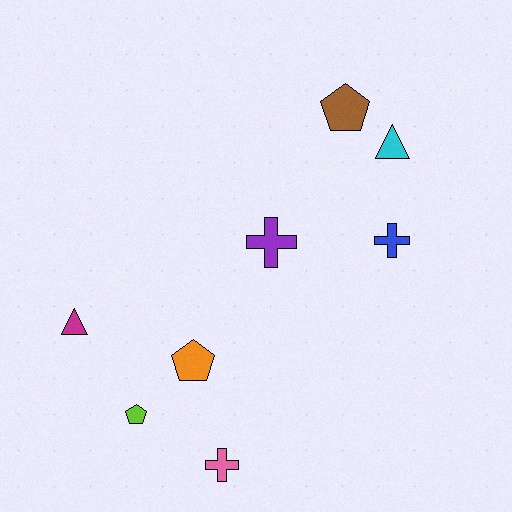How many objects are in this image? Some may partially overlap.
There are 8 objects.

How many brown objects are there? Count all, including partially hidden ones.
There is 1 brown object.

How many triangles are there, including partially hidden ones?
There are 2 triangles.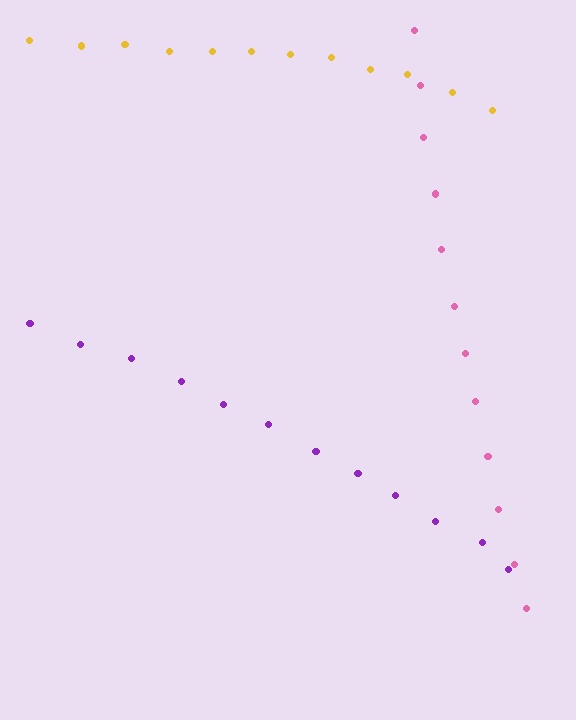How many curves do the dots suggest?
There are 3 distinct paths.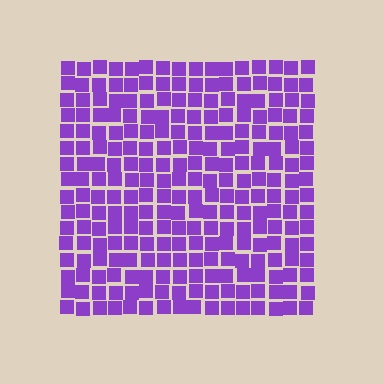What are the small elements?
The small elements are squares.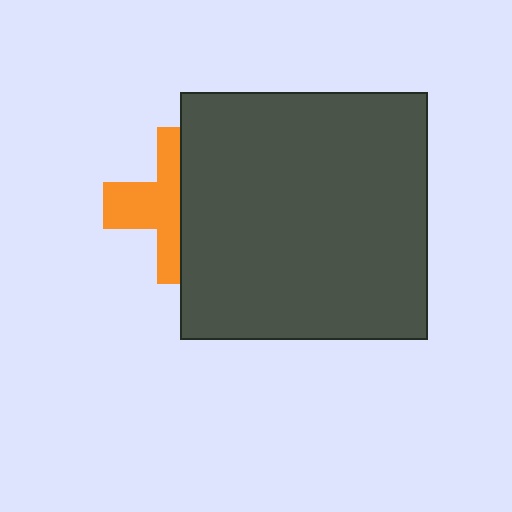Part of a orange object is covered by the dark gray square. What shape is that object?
It is a cross.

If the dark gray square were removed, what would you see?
You would see the complete orange cross.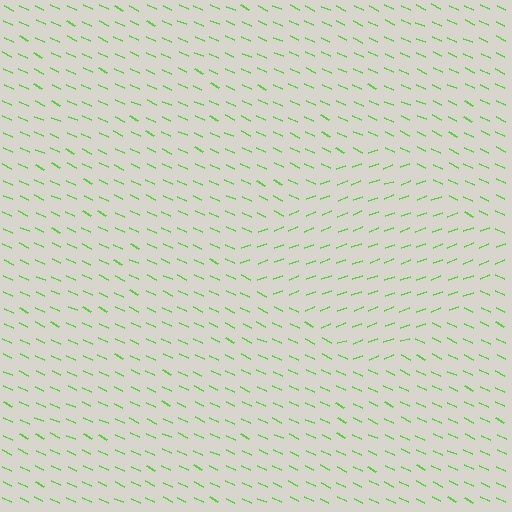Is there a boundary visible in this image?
Yes, there is a texture boundary formed by a change in line orientation.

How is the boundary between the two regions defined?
The boundary is defined purely by a change in line orientation (approximately 45 degrees difference). All lines are the same color and thickness.